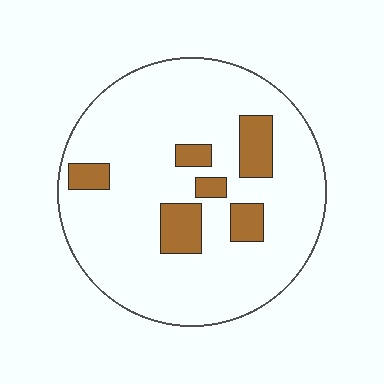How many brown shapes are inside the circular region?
6.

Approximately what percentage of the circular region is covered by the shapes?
Approximately 15%.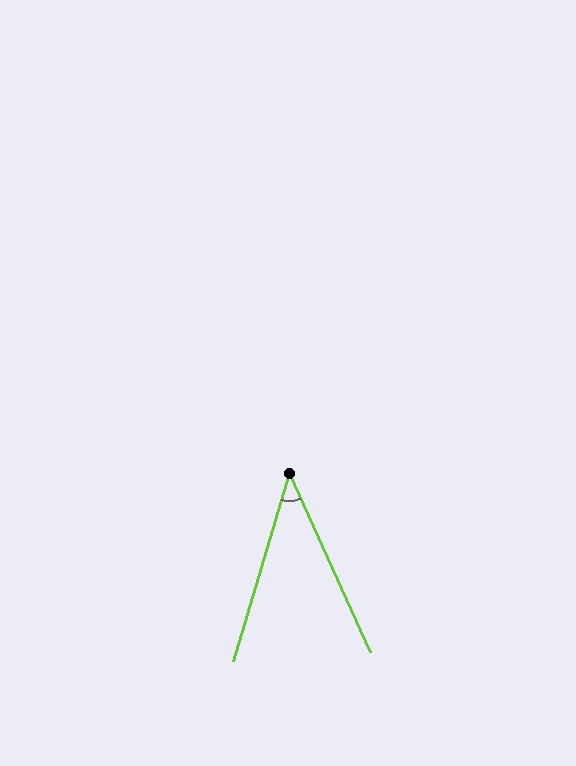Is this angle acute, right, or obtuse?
It is acute.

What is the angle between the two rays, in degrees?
Approximately 41 degrees.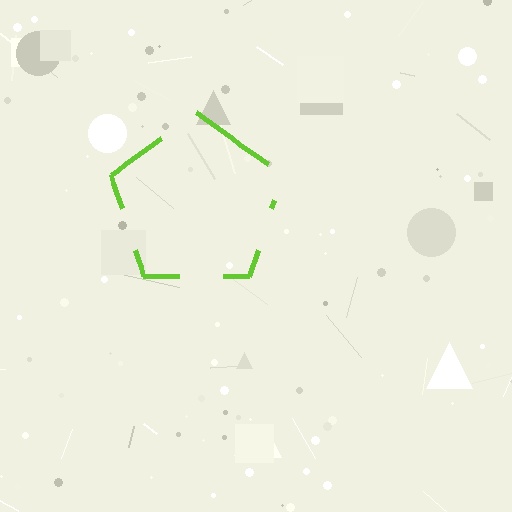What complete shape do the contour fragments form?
The contour fragments form a pentagon.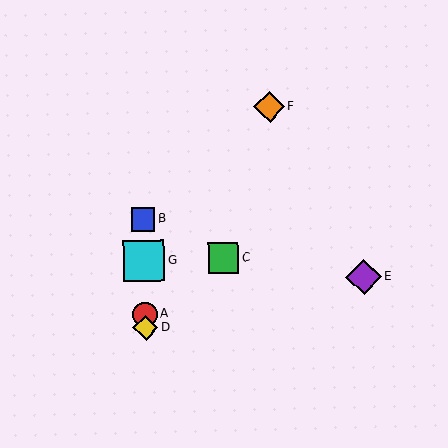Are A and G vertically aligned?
Yes, both are at x≈145.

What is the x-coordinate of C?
Object C is at x≈223.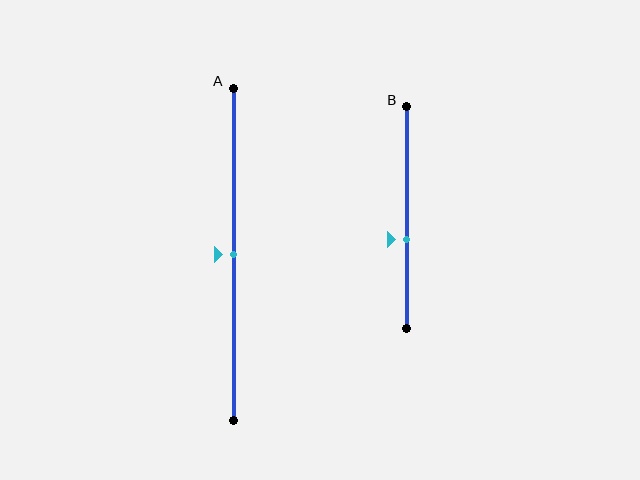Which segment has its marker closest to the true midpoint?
Segment A has its marker closest to the true midpoint.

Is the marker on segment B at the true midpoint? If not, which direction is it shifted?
No, the marker on segment B is shifted downward by about 10% of the segment length.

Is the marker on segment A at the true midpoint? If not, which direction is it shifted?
Yes, the marker on segment A is at the true midpoint.